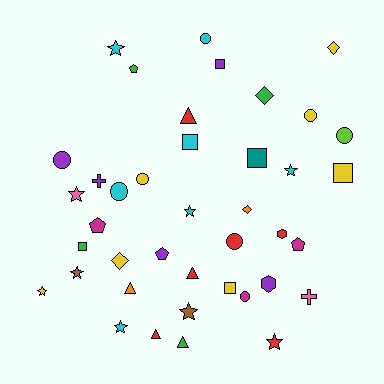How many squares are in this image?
There are 6 squares.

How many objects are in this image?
There are 40 objects.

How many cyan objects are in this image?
There are 7 cyan objects.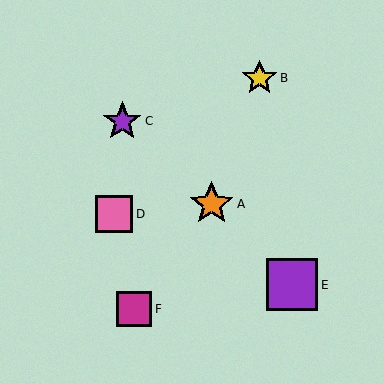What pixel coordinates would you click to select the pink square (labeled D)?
Click at (114, 214) to select the pink square D.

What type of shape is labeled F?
Shape F is a magenta square.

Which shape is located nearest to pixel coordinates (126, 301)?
The magenta square (labeled F) at (134, 309) is nearest to that location.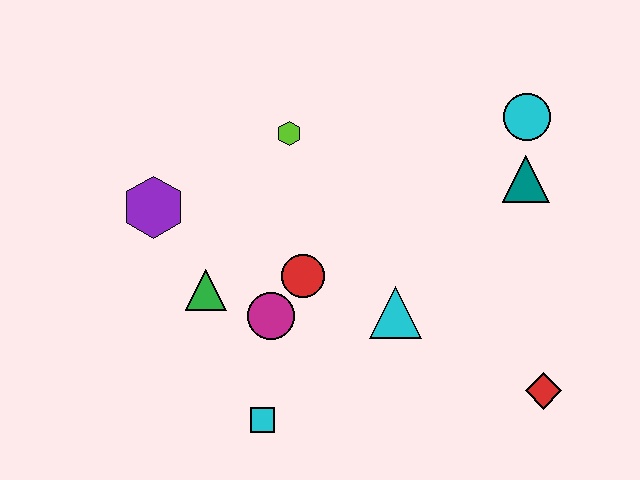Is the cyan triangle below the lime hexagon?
Yes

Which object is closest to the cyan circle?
The teal triangle is closest to the cyan circle.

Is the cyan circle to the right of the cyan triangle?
Yes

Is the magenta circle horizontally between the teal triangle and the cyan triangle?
No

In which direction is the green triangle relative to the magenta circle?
The green triangle is to the left of the magenta circle.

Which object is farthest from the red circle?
The cyan circle is farthest from the red circle.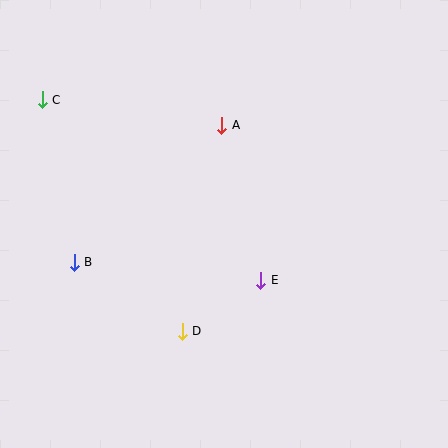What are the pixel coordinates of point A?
Point A is at (222, 125).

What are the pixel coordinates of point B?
Point B is at (74, 262).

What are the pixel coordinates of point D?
Point D is at (182, 331).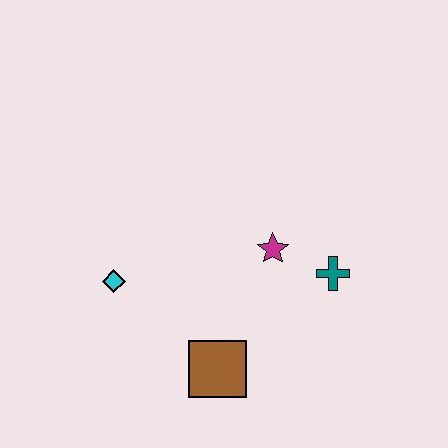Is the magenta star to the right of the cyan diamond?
Yes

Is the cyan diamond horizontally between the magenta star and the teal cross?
No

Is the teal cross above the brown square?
Yes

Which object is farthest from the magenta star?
The cyan diamond is farthest from the magenta star.